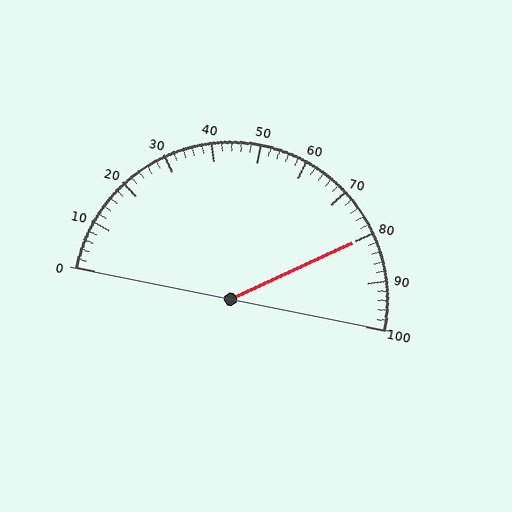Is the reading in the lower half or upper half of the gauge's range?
The reading is in the upper half of the range (0 to 100).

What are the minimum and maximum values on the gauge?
The gauge ranges from 0 to 100.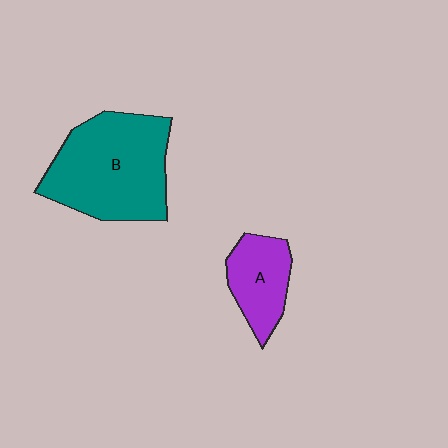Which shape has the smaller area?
Shape A (purple).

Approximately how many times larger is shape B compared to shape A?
Approximately 2.2 times.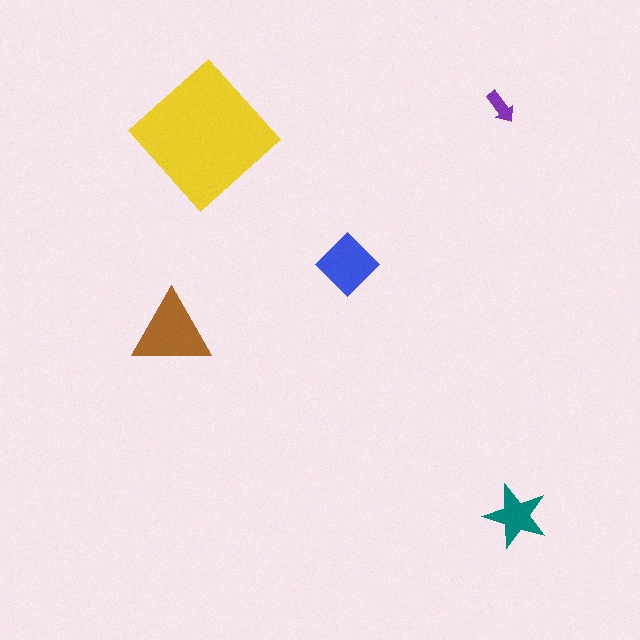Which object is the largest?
The yellow diamond.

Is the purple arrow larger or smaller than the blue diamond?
Smaller.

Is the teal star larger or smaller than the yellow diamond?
Smaller.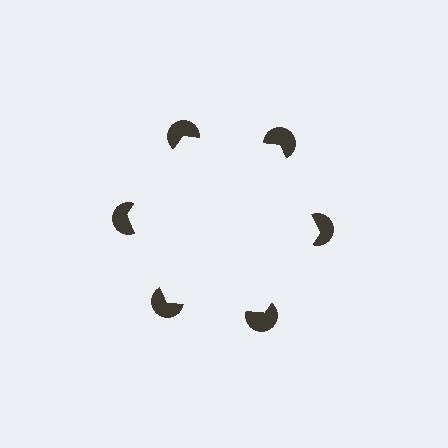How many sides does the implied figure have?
6 sides.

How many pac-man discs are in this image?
There are 6 — one at each vertex of the illusory hexagon.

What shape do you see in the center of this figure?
An illusory hexagon — its edges are inferred from the aligned wedge cuts in the pac-man discs, not physically drawn.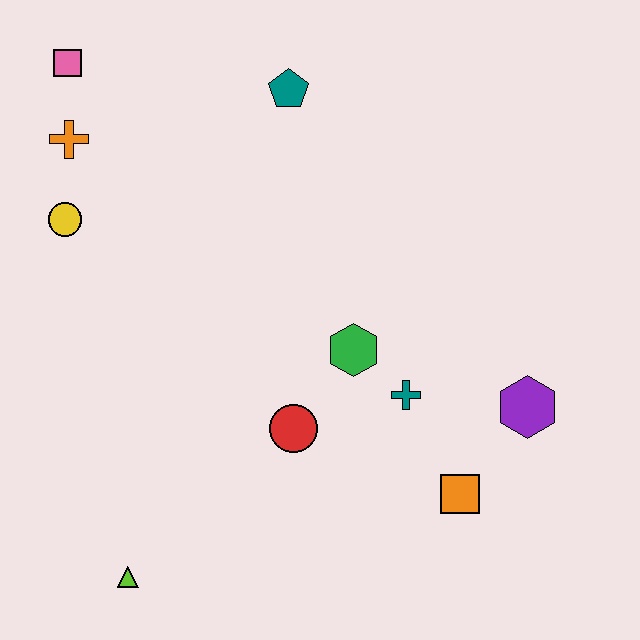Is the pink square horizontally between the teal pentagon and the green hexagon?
No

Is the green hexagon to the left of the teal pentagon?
No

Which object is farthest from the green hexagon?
The pink square is farthest from the green hexagon.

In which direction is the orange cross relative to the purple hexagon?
The orange cross is to the left of the purple hexagon.